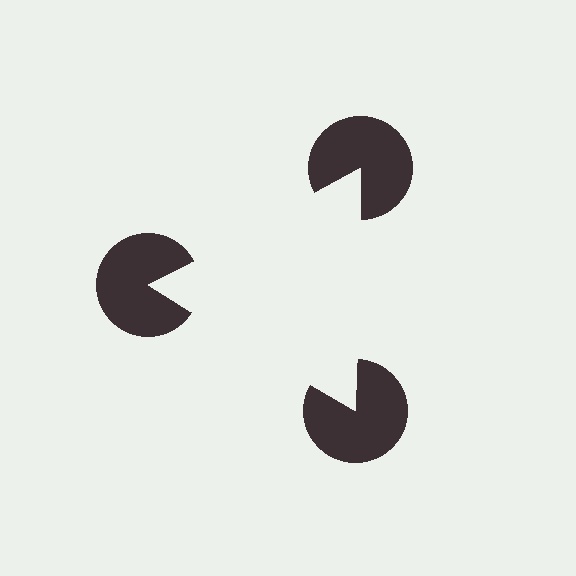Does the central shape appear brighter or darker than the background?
It typically appears slightly brighter than the background, even though no actual brightness change is drawn.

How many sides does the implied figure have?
3 sides.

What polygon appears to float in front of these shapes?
An illusory triangle — its edges are inferred from the aligned wedge cuts in the pac-man discs, not physically drawn.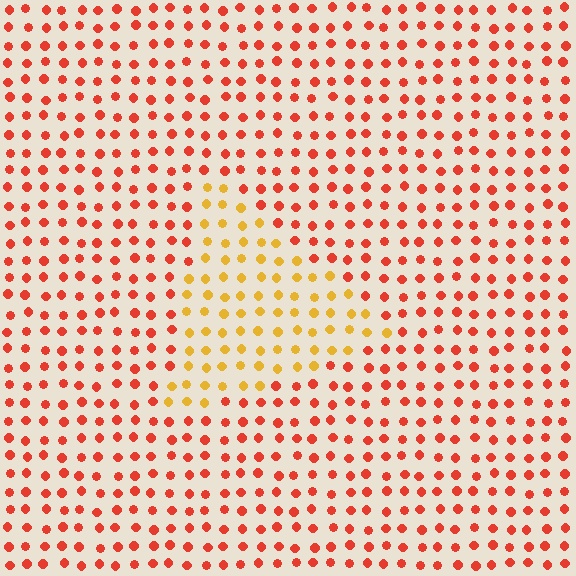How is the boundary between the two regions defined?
The boundary is defined purely by a slight shift in hue (about 39 degrees). Spacing, size, and orientation are identical on both sides.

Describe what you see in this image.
The image is filled with small red elements in a uniform arrangement. A triangle-shaped region is visible where the elements are tinted to a slightly different hue, forming a subtle color boundary.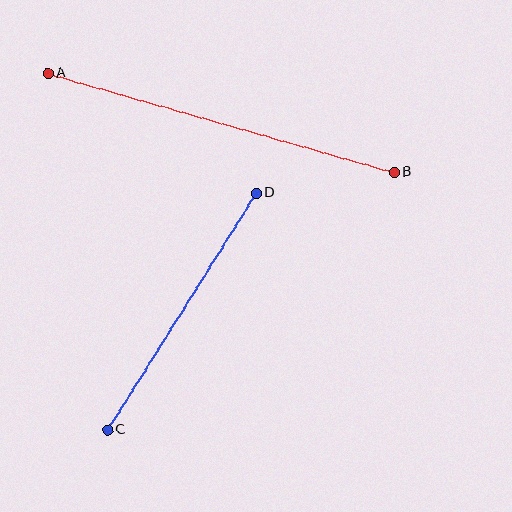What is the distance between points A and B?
The distance is approximately 360 pixels.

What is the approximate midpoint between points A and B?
The midpoint is at approximately (221, 123) pixels.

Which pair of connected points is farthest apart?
Points A and B are farthest apart.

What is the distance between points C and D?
The distance is approximately 279 pixels.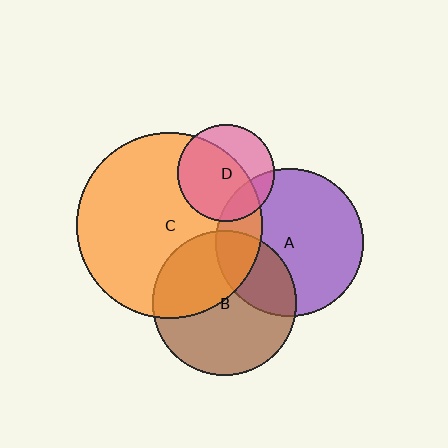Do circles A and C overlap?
Yes.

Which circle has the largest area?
Circle C (orange).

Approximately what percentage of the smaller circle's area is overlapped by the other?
Approximately 20%.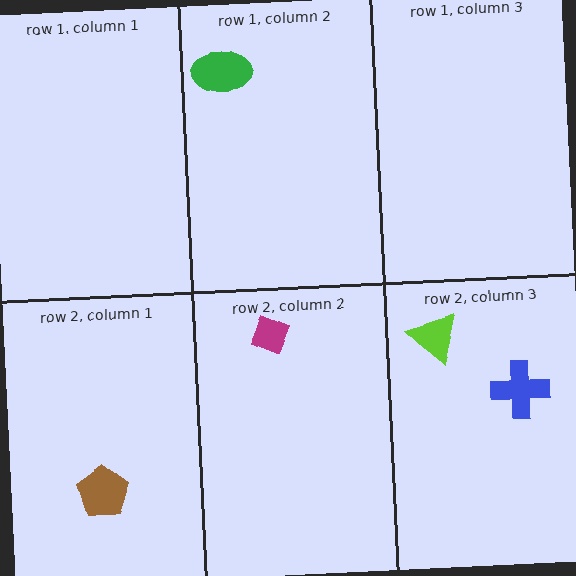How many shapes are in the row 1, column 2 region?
1.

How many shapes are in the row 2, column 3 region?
2.